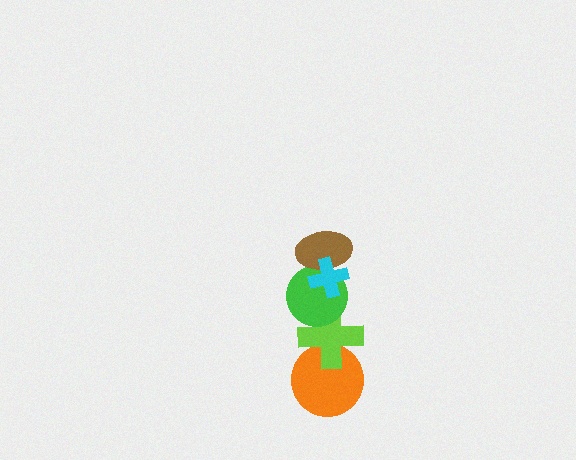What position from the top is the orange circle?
The orange circle is 5th from the top.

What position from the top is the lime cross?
The lime cross is 4th from the top.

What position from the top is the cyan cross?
The cyan cross is 1st from the top.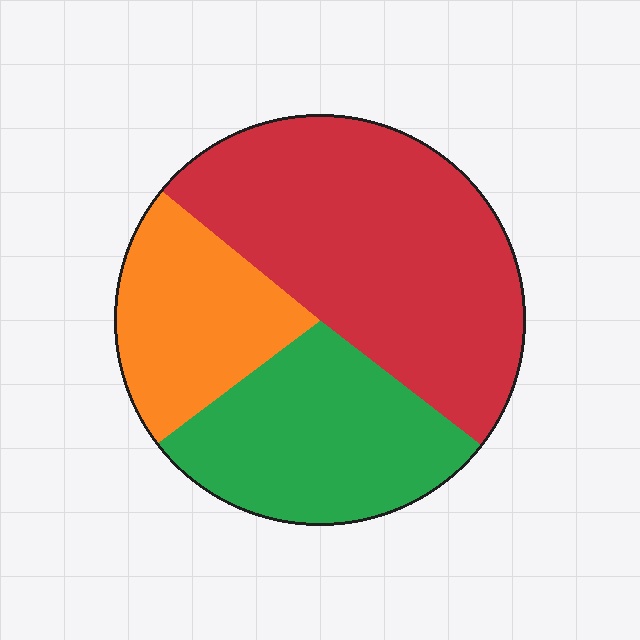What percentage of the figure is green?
Green covers 29% of the figure.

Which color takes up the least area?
Orange, at roughly 20%.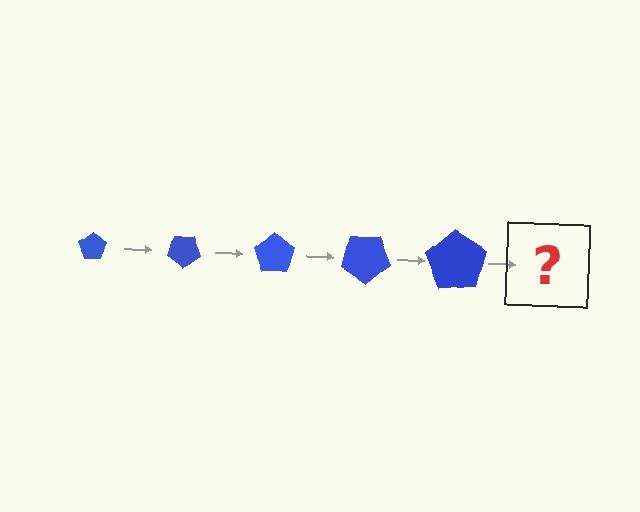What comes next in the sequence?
The next element should be a pentagon, larger than the previous one and rotated 175 degrees from the start.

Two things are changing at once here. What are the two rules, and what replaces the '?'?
The two rules are that the pentagon grows larger each step and it rotates 35 degrees each step. The '?' should be a pentagon, larger than the previous one and rotated 175 degrees from the start.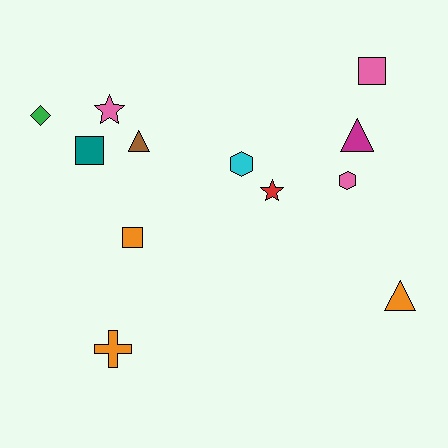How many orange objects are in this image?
There are 3 orange objects.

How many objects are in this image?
There are 12 objects.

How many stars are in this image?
There are 2 stars.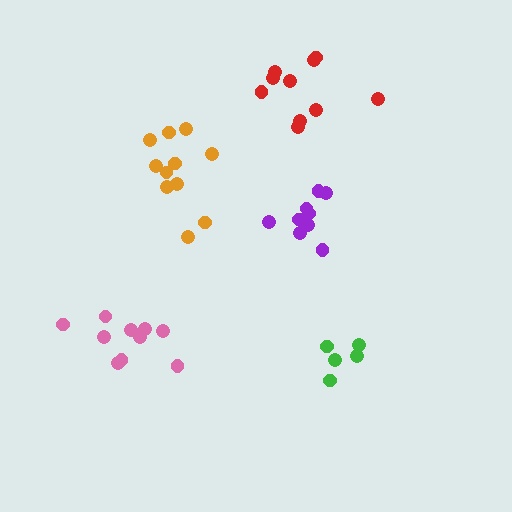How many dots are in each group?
Group 1: 11 dots, Group 2: 5 dots, Group 3: 9 dots, Group 4: 10 dots, Group 5: 10 dots (45 total).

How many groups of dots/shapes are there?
There are 5 groups.